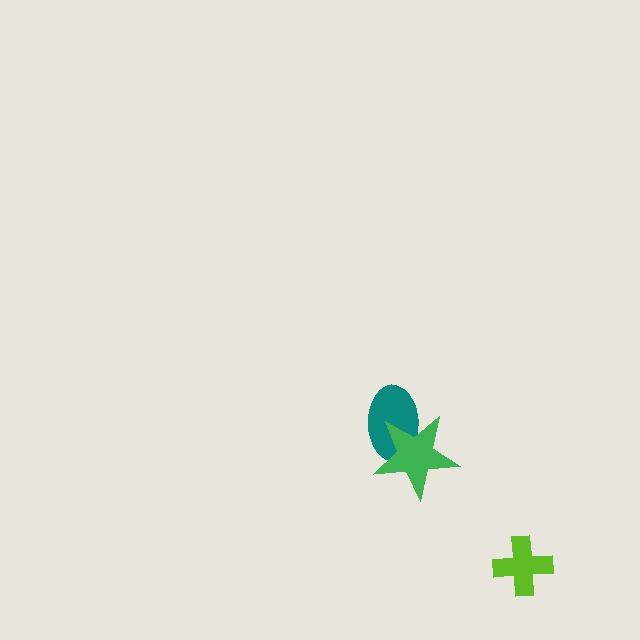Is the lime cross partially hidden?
No, no other shape covers it.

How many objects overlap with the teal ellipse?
1 object overlaps with the teal ellipse.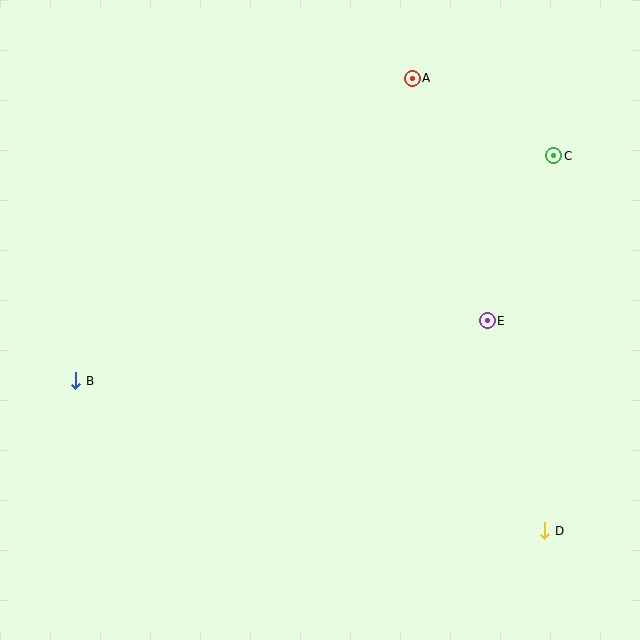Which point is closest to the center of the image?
Point E at (487, 321) is closest to the center.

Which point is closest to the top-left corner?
Point B is closest to the top-left corner.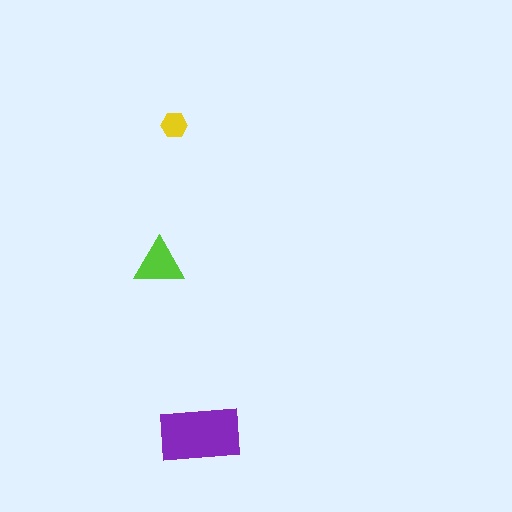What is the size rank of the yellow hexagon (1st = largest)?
3rd.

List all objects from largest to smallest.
The purple rectangle, the lime triangle, the yellow hexagon.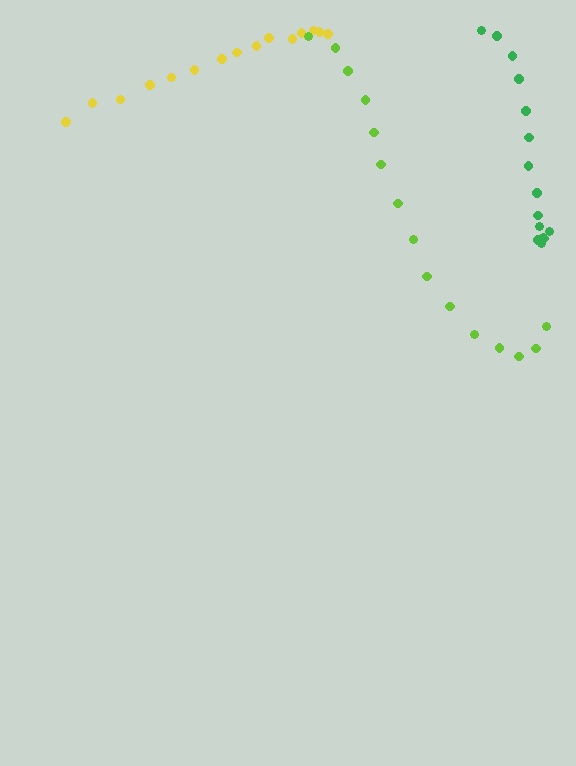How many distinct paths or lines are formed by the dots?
There are 3 distinct paths.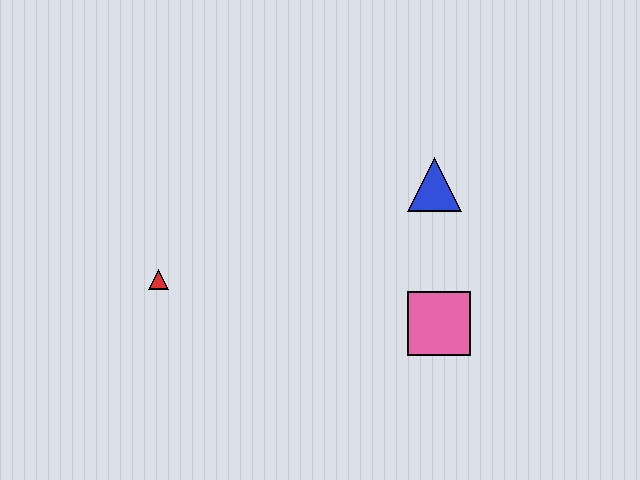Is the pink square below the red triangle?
Yes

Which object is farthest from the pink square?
The red triangle is farthest from the pink square.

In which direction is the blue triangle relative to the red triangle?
The blue triangle is to the right of the red triangle.